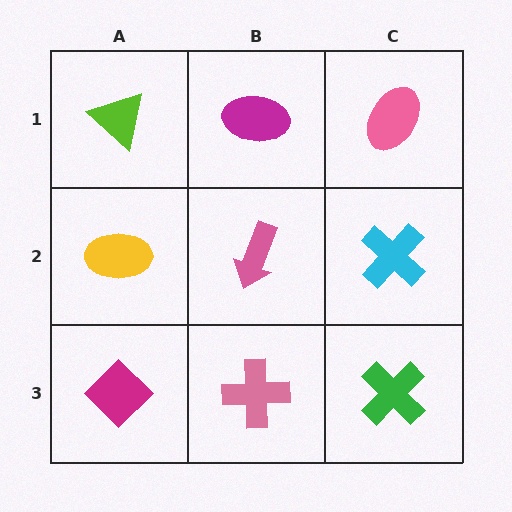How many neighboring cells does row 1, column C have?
2.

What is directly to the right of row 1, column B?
A pink ellipse.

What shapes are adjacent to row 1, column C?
A cyan cross (row 2, column C), a magenta ellipse (row 1, column B).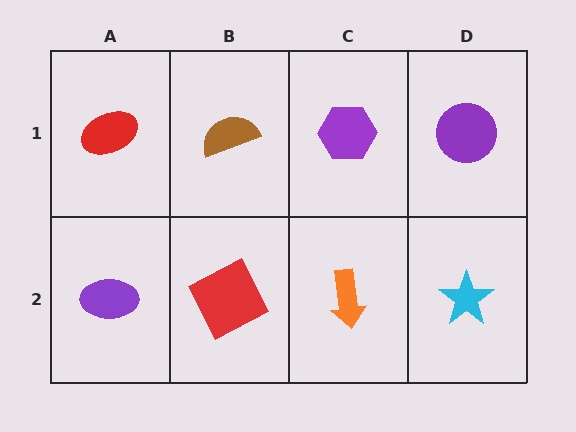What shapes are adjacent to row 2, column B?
A brown semicircle (row 1, column B), a purple ellipse (row 2, column A), an orange arrow (row 2, column C).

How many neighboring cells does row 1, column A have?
2.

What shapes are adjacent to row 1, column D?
A cyan star (row 2, column D), a purple hexagon (row 1, column C).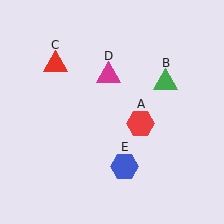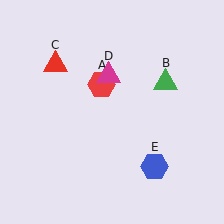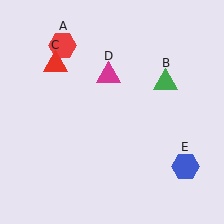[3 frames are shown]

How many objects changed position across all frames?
2 objects changed position: red hexagon (object A), blue hexagon (object E).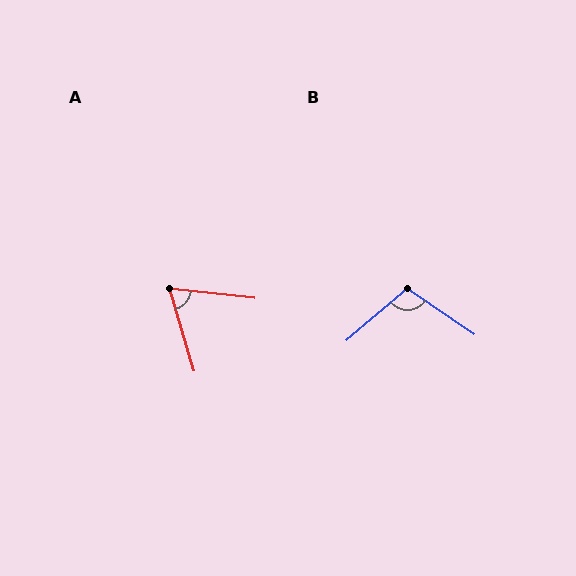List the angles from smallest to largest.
A (67°), B (105°).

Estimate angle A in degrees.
Approximately 67 degrees.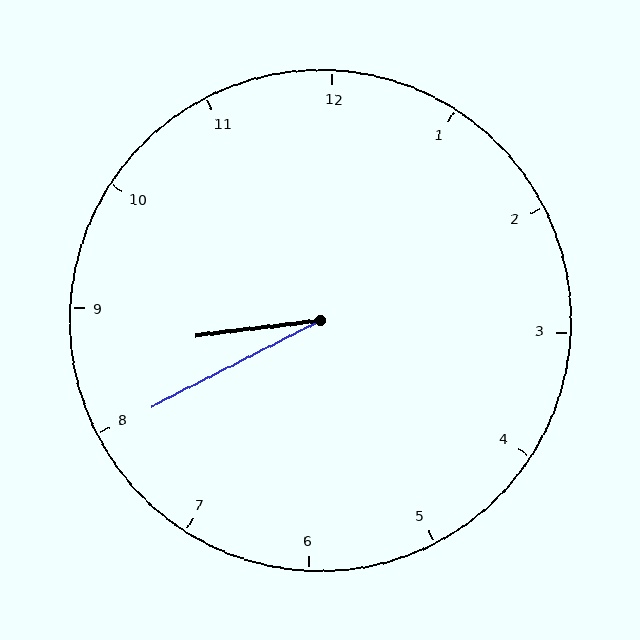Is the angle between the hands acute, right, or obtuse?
It is acute.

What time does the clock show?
8:40.